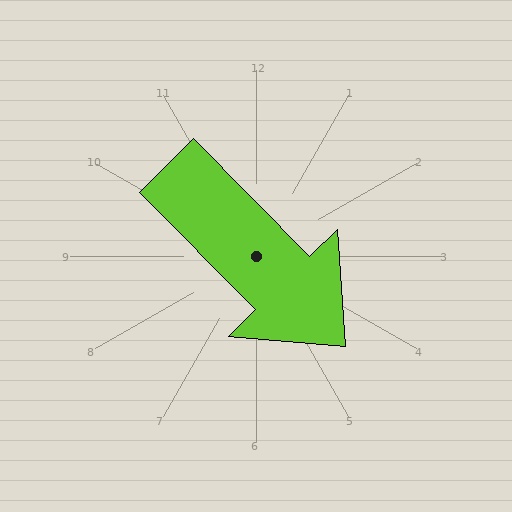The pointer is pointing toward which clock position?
Roughly 5 o'clock.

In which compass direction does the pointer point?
Southeast.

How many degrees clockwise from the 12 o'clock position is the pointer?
Approximately 135 degrees.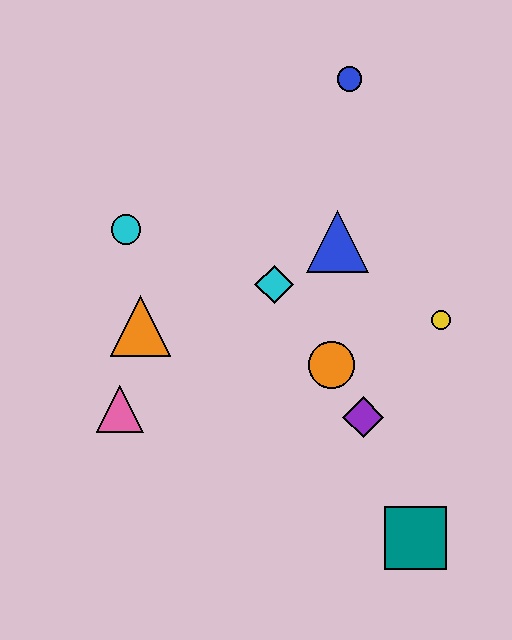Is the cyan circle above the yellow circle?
Yes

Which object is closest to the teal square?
The purple diamond is closest to the teal square.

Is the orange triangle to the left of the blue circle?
Yes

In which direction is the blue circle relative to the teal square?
The blue circle is above the teal square.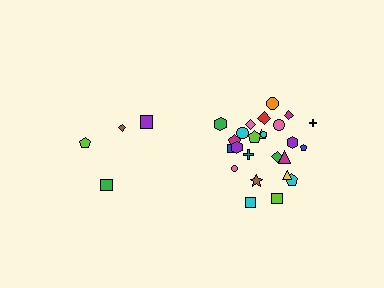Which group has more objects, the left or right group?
The right group.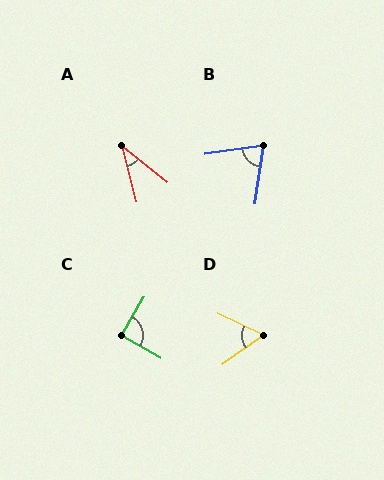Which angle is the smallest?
A, at approximately 37 degrees.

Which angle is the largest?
C, at approximately 89 degrees.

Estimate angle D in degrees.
Approximately 61 degrees.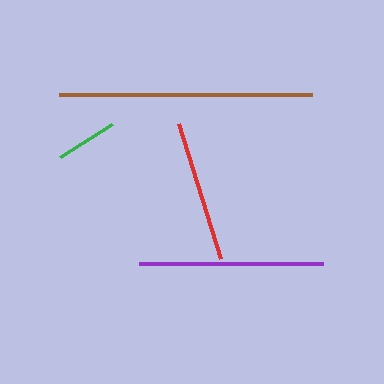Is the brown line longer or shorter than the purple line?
The brown line is longer than the purple line.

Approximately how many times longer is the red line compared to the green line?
The red line is approximately 2.3 times the length of the green line.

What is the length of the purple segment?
The purple segment is approximately 184 pixels long.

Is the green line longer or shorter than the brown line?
The brown line is longer than the green line.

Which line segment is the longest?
The brown line is the longest at approximately 252 pixels.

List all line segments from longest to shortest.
From longest to shortest: brown, purple, red, green.